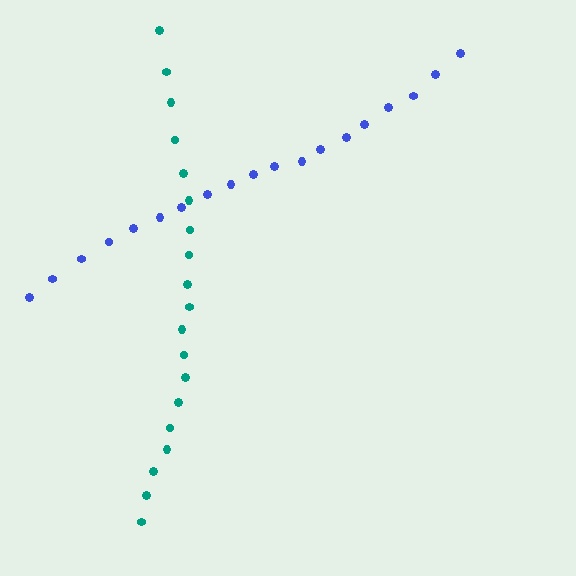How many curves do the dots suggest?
There are 2 distinct paths.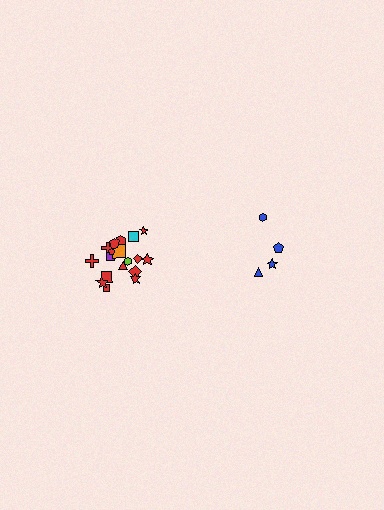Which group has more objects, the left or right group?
The left group.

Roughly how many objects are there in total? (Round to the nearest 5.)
Roughly 20 objects in total.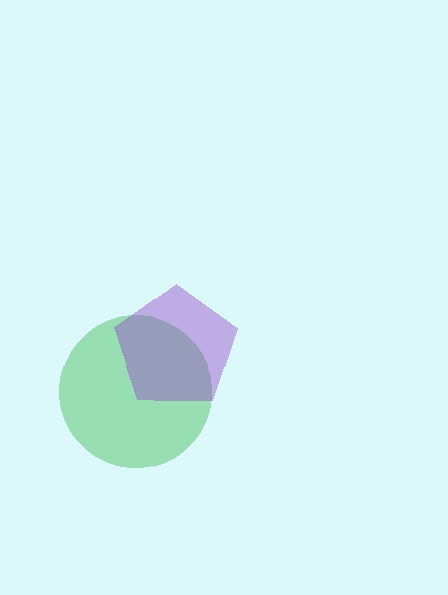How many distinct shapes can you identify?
There are 2 distinct shapes: a green circle, a purple pentagon.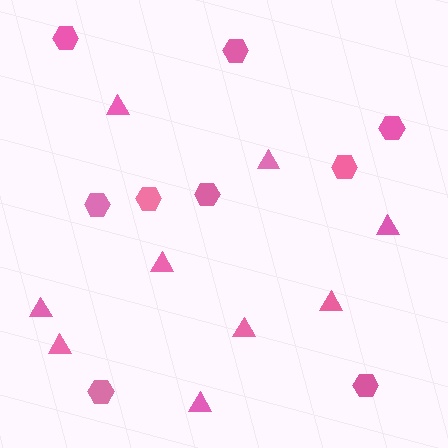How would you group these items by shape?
There are 2 groups: one group of hexagons (9) and one group of triangles (9).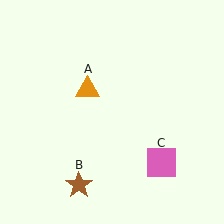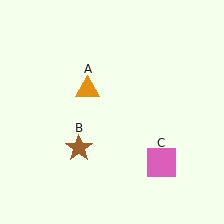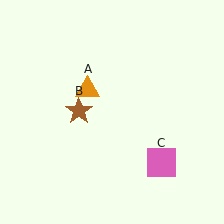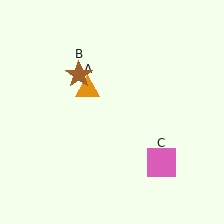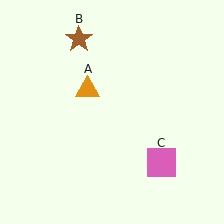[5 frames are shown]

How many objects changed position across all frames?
1 object changed position: brown star (object B).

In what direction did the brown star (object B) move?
The brown star (object B) moved up.